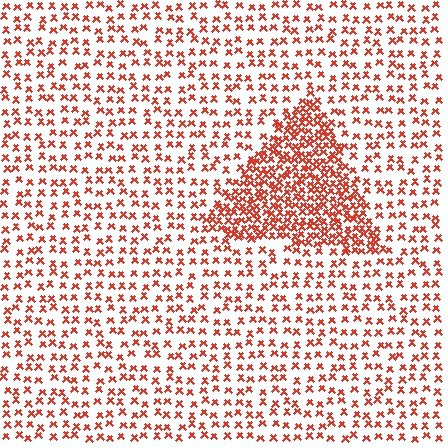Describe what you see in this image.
The image contains small red elements arranged at two different densities. A triangle-shaped region is visible where the elements are more densely packed than the surrounding area.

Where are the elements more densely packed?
The elements are more densely packed inside the triangle boundary.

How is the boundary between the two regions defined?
The boundary is defined by a change in element density (approximately 2.4x ratio). All elements are the same color, size, and shape.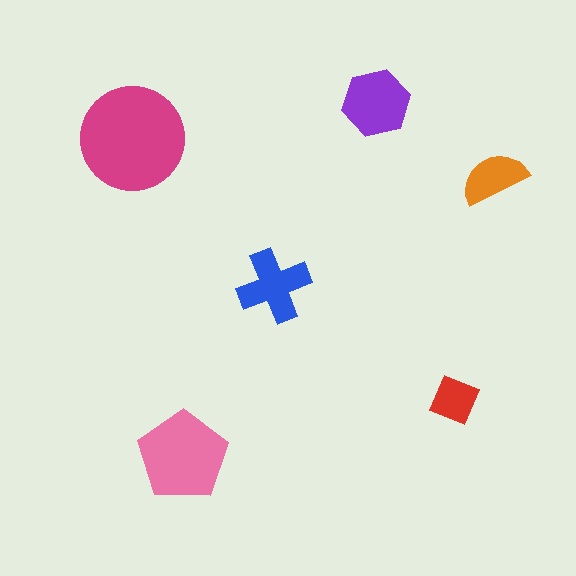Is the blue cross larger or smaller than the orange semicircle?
Larger.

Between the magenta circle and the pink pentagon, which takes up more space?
The magenta circle.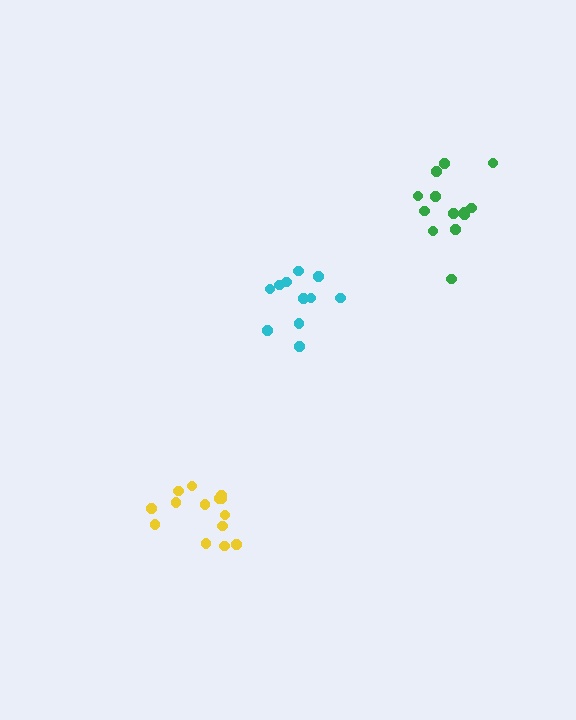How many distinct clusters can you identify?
There are 3 distinct clusters.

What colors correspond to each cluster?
The clusters are colored: yellow, cyan, green.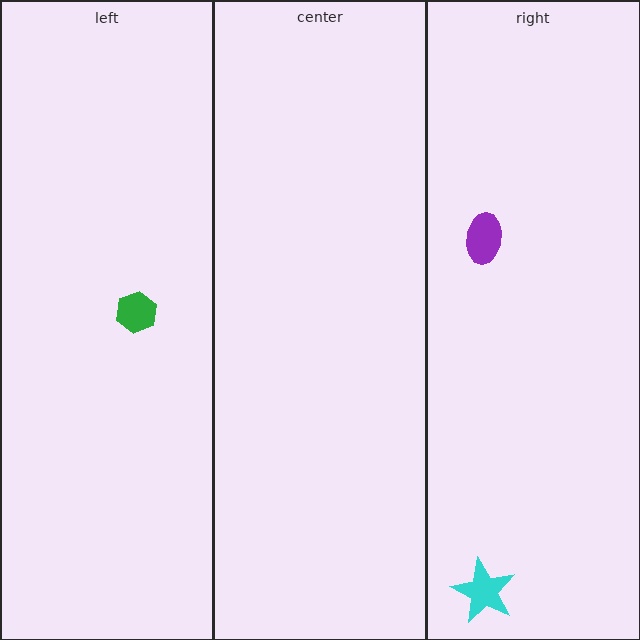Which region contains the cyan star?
The right region.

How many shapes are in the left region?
1.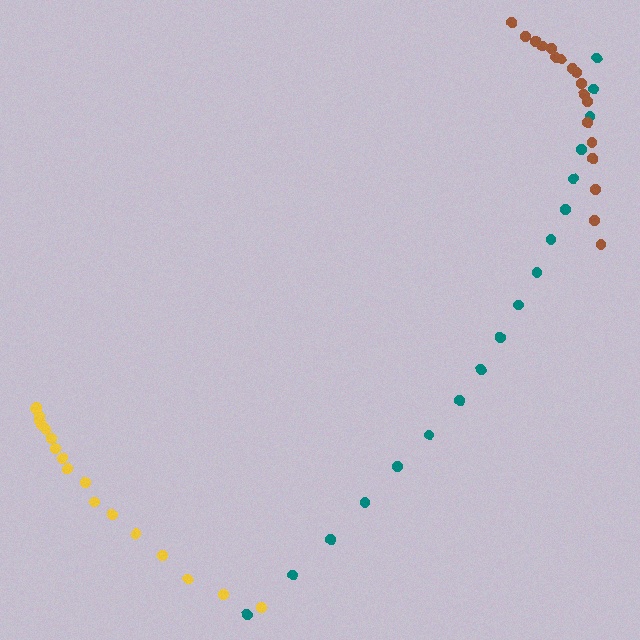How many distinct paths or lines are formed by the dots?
There are 3 distinct paths.